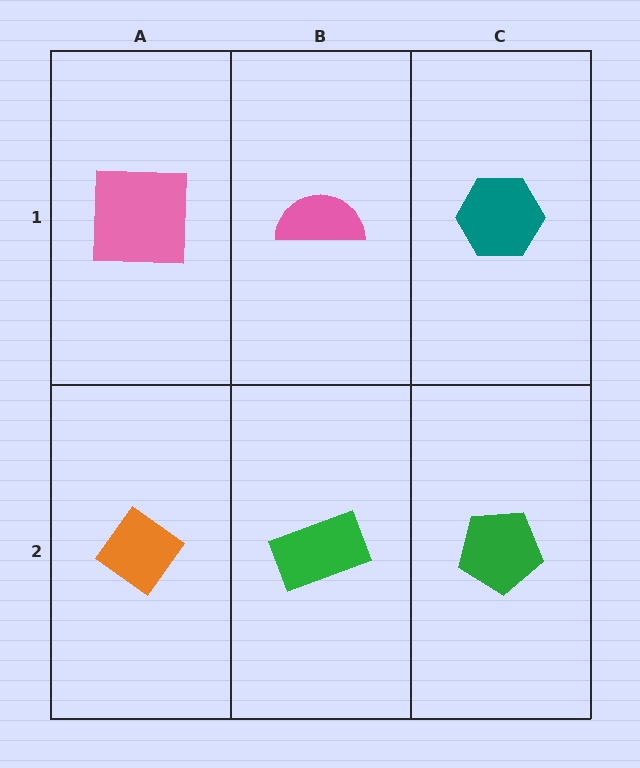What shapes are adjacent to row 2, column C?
A teal hexagon (row 1, column C), a green rectangle (row 2, column B).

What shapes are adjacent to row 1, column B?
A green rectangle (row 2, column B), a pink square (row 1, column A), a teal hexagon (row 1, column C).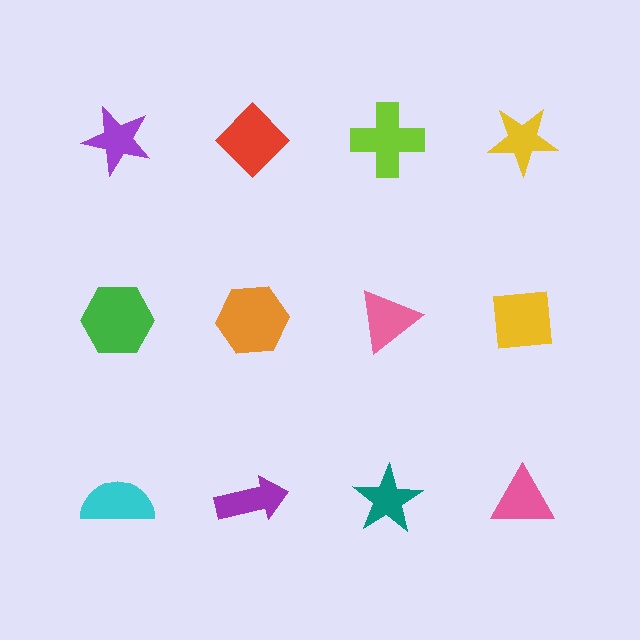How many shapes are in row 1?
4 shapes.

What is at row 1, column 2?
A red diamond.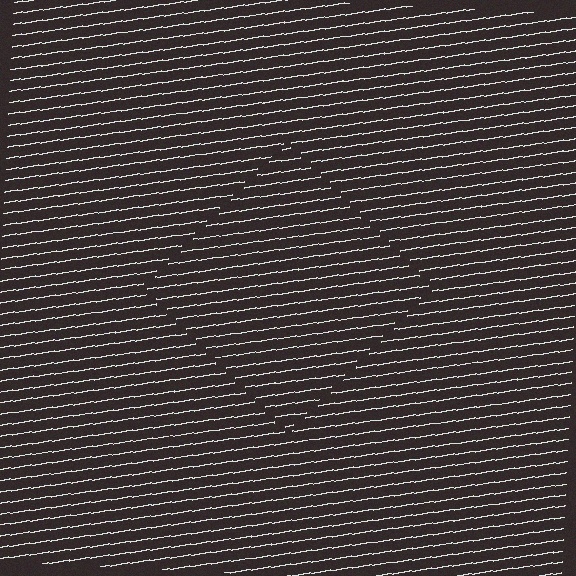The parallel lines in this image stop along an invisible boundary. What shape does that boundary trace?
An illusory square. The interior of the shape contains the same grating, shifted by half a period — the contour is defined by the phase discontinuity where line-ends from the inner and outer gratings abut.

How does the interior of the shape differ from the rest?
The interior of the shape contains the same grating, shifted by half a period — the contour is defined by the phase discontinuity where line-ends from the inner and outer gratings abut.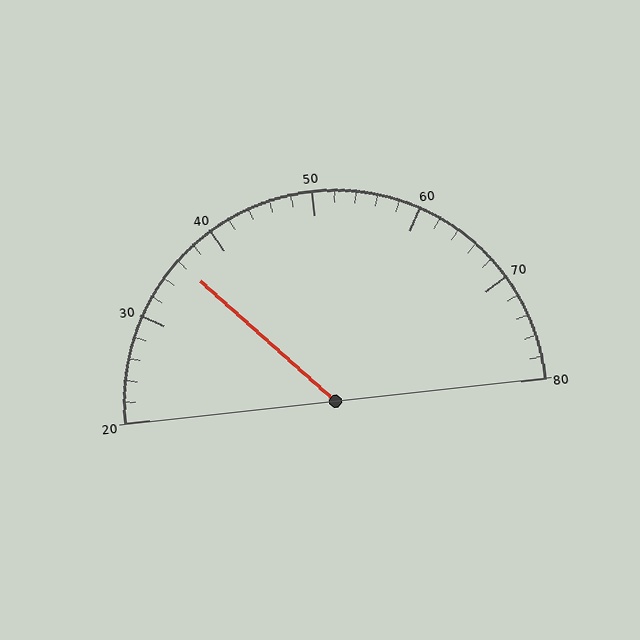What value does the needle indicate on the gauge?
The needle indicates approximately 36.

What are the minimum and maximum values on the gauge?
The gauge ranges from 20 to 80.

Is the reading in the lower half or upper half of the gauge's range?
The reading is in the lower half of the range (20 to 80).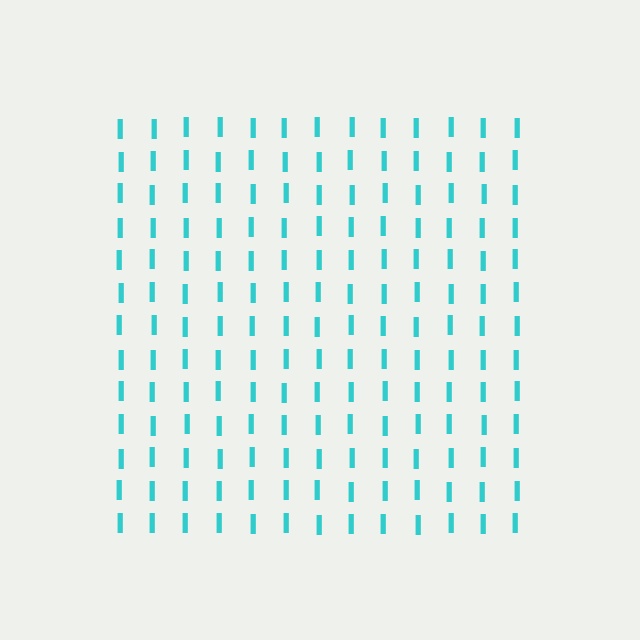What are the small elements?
The small elements are letter I's.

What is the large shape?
The large shape is a square.